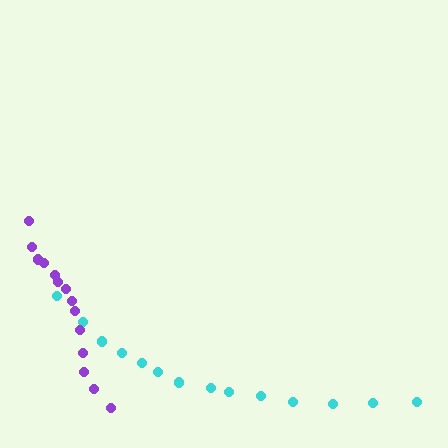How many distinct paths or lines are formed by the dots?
There are 2 distinct paths.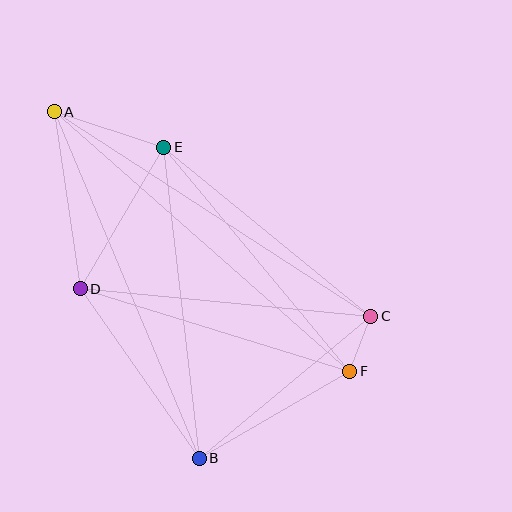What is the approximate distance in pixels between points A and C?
The distance between A and C is approximately 377 pixels.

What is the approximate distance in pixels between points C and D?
The distance between C and D is approximately 292 pixels.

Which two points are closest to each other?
Points C and F are closest to each other.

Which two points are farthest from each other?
Points A and F are farthest from each other.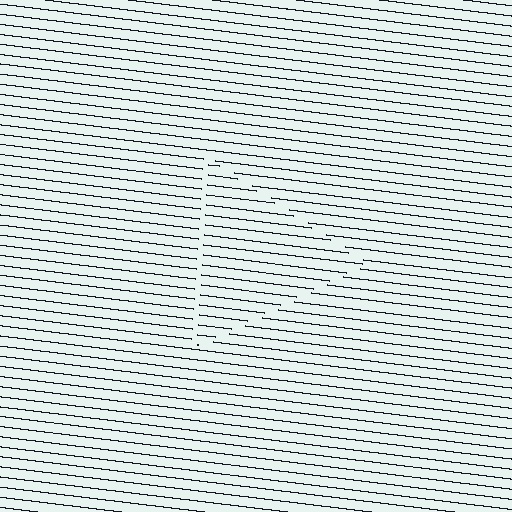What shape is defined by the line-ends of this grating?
An illusory triangle. The interior of the shape contains the same grating, shifted by half a period — the contour is defined by the phase discontinuity where line-ends from the inner and outer gratings abut.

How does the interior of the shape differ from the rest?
The interior of the shape contains the same grating, shifted by half a period — the contour is defined by the phase discontinuity where line-ends from the inner and outer gratings abut.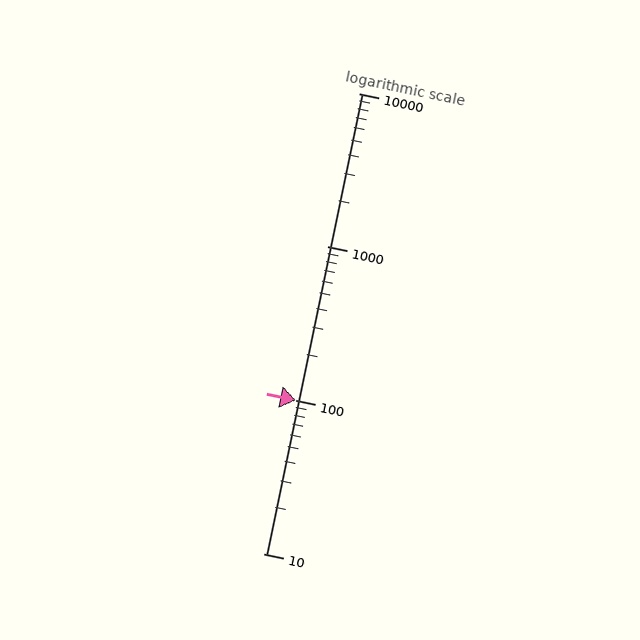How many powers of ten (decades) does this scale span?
The scale spans 3 decades, from 10 to 10000.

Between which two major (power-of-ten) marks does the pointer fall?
The pointer is between 100 and 1000.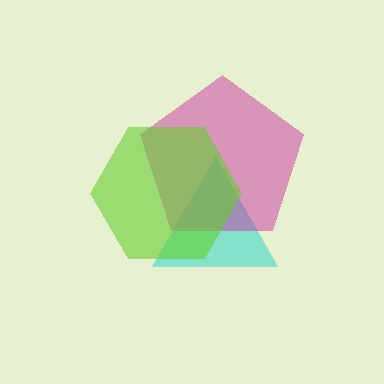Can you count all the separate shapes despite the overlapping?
Yes, there are 3 separate shapes.